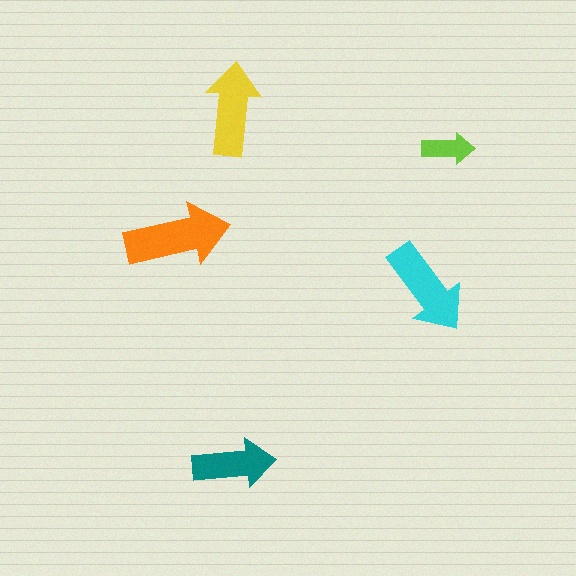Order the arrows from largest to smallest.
the orange one, the cyan one, the yellow one, the teal one, the lime one.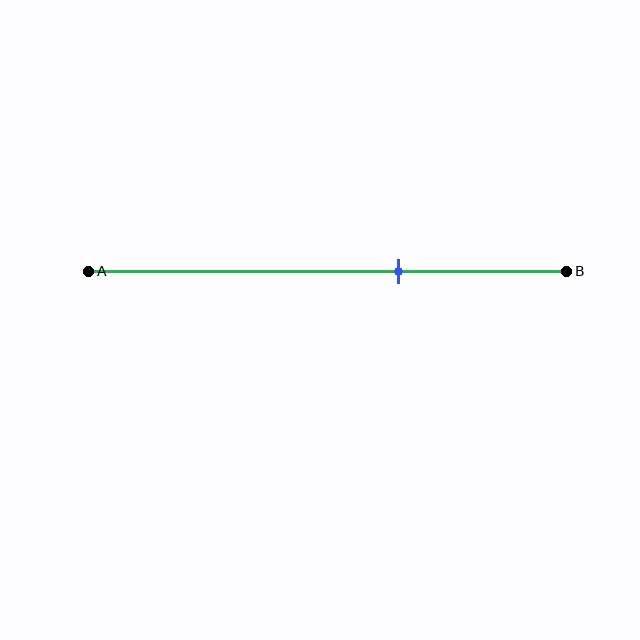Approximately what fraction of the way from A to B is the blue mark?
The blue mark is approximately 65% of the way from A to B.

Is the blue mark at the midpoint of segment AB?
No, the mark is at about 65% from A, not at the 50% midpoint.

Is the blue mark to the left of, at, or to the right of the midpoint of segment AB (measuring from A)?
The blue mark is to the right of the midpoint of segment AB.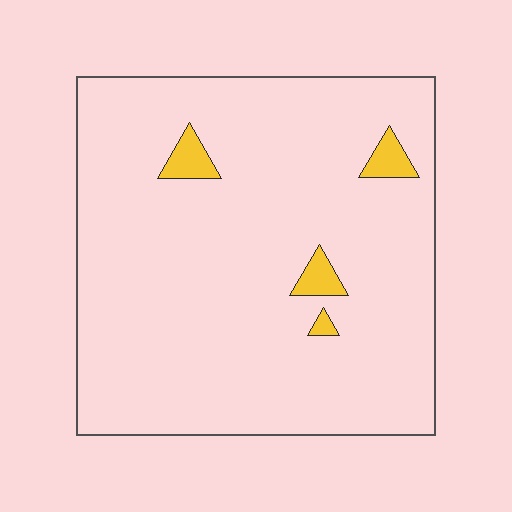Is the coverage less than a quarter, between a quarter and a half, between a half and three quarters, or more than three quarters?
Less than a quarter.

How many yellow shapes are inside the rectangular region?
4.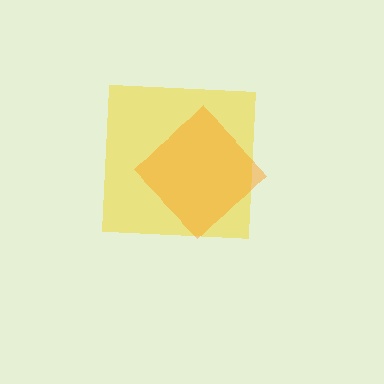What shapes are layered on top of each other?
The layered shapes are: a yellow square, an orange diamond.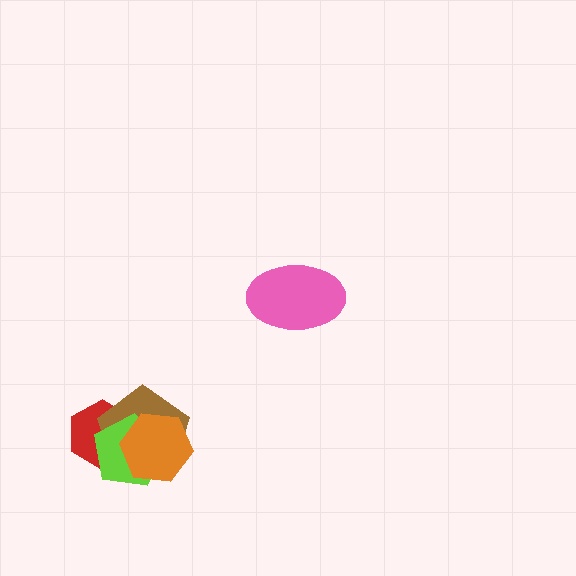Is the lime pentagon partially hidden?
Yes, it is partially covered by another shape.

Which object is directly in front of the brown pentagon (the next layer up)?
The lime pentagon is directly in front of the brown pentagon.